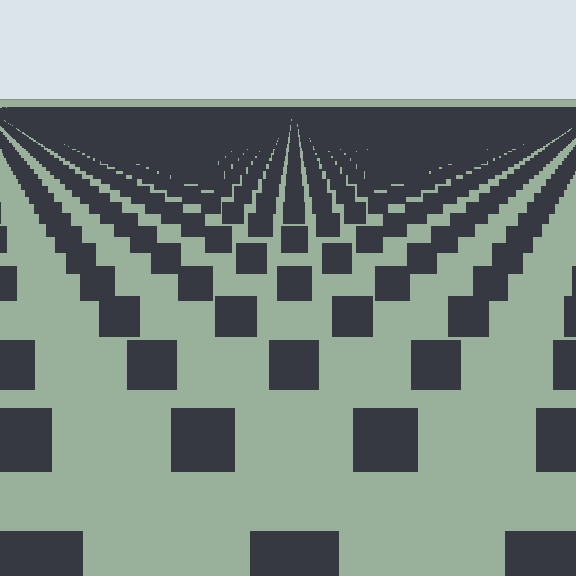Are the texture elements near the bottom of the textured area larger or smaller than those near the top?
Larger. Near the bottom, elements are closer to the viewer and appear at a bigger on-screen size.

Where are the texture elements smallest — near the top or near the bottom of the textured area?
Near the top.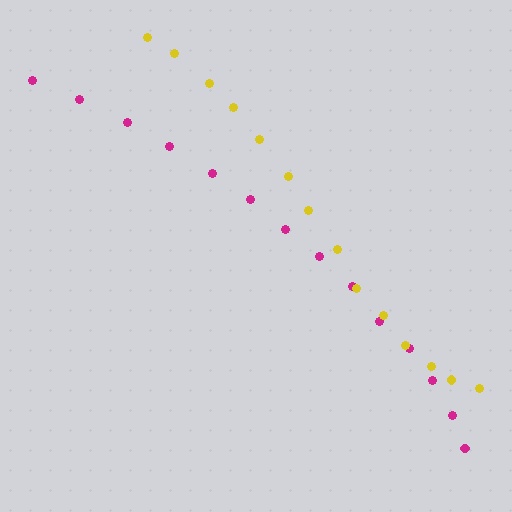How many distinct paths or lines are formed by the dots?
There are 2 distinct paths.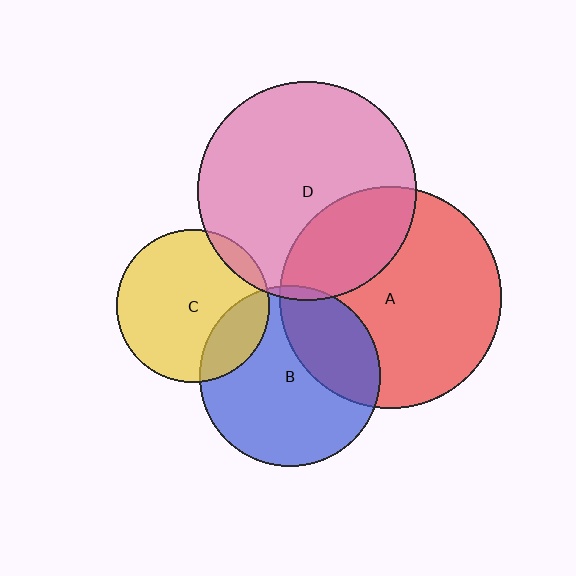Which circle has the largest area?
Circle A (red).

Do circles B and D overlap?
Yes.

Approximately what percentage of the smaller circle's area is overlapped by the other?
Approximately 5%.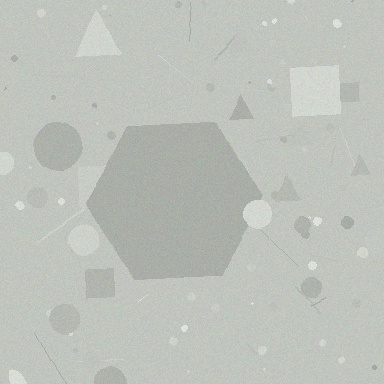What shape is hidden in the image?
A hexagon is hidden in the image.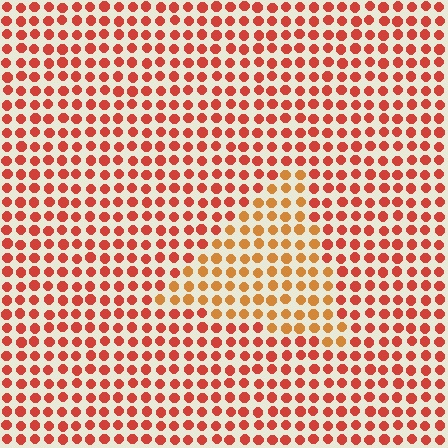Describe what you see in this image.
The image is filled with small red elements in a uniform arrangement. A triangle-shaped region is visible where the elements are tinted to a slightly different hue, forming a subtle color boundary.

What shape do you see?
I see a triangle.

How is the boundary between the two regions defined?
The boundary is defined purely by a slight shift in hue (about 27 degrees). Spacing, size, and orientation are identical on both sides.